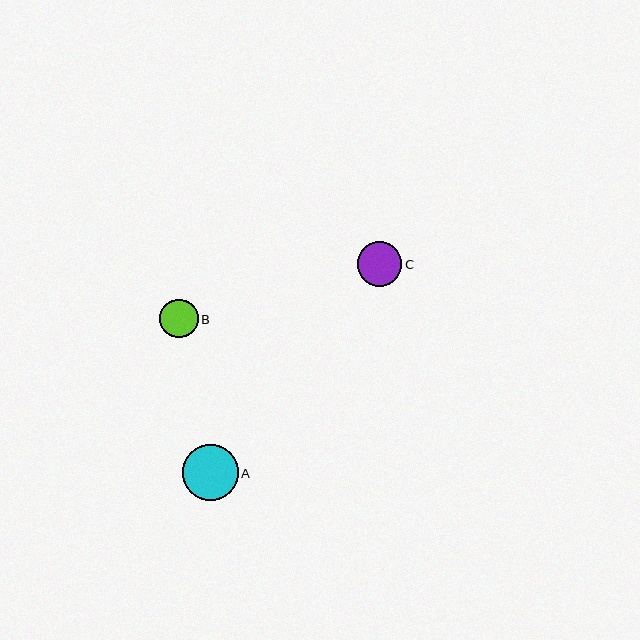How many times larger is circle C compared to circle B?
Circle C is approximately 1.2 times the size of circle B.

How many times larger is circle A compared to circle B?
Circle A is approximately 1.5 times the size of circle B.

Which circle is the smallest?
Circle B is the smallest with a size of approximately 38 pixels.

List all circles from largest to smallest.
From largest to smallest: A, C, B.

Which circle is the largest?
Circle A is the largest with a size of approximately 56 pixels.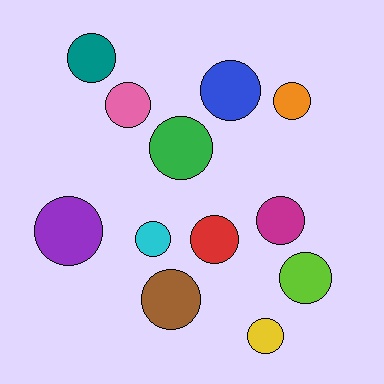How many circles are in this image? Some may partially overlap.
There are 12 circles.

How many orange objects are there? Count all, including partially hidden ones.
There is 1 orange object.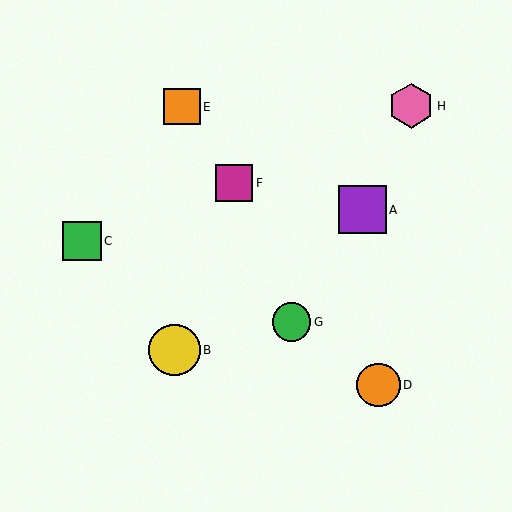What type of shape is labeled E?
Shape E is an orange square.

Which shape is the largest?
The yellow circle (labeled B) is the largest.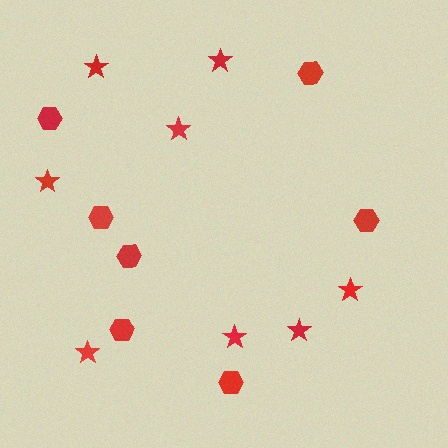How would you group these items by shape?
There are 2 groups: one group of hexagons (7) and one group of stars (8).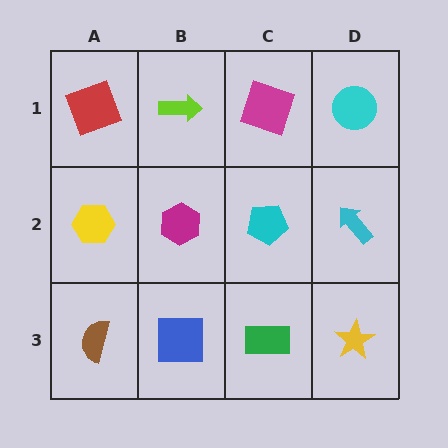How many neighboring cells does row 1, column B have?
3.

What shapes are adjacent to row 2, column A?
A red square (row 1, column A), a brown semicircle (row 3, column A), a magenta hexagon (row 2, column B).